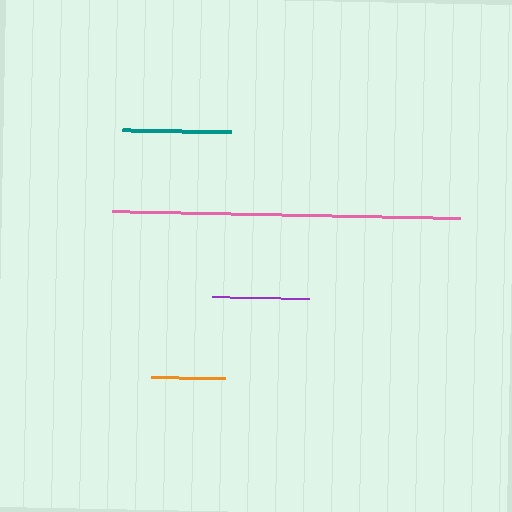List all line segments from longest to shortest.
From longest to shortest: pink, teal, purple, orange.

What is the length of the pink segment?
The pink segment is approximately 348 pixels long.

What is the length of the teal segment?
The teal segment is approximately 108 pixels long.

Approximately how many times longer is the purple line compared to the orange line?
The purple line is approximately 1.3 times the length of the orange line.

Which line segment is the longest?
The pink line is the longest at approximately 348 pixels.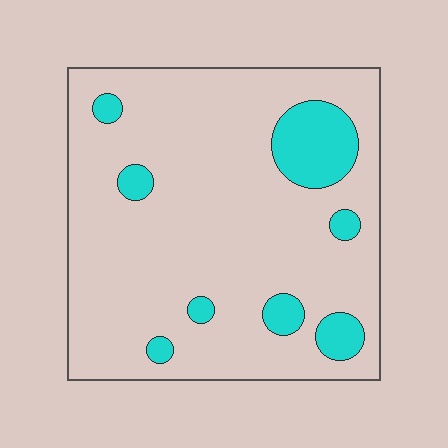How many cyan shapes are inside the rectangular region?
8.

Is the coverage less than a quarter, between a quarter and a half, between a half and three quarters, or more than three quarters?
Less than a quarter.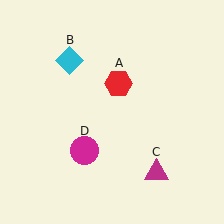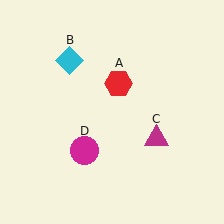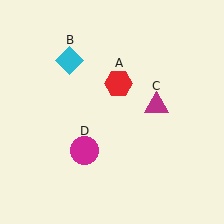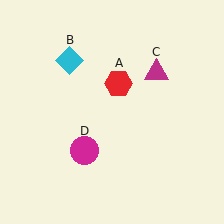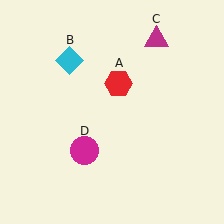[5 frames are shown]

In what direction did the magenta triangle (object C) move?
The magenta triangle (object C) moved up.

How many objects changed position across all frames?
1 object changed position: magenta triangle (object C).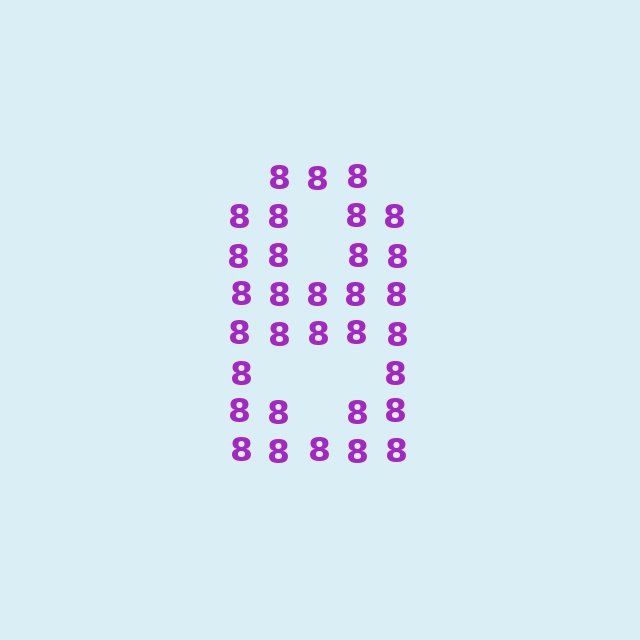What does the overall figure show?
The overall figure shows the digit 8.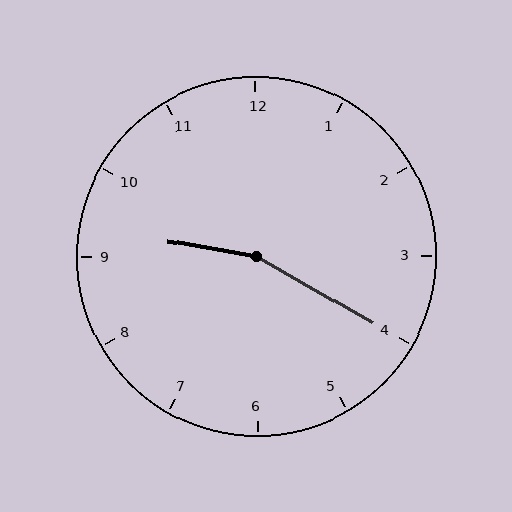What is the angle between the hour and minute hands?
Approximately 160 degrees.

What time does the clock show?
9:20.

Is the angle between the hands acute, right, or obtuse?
It is obtuse.